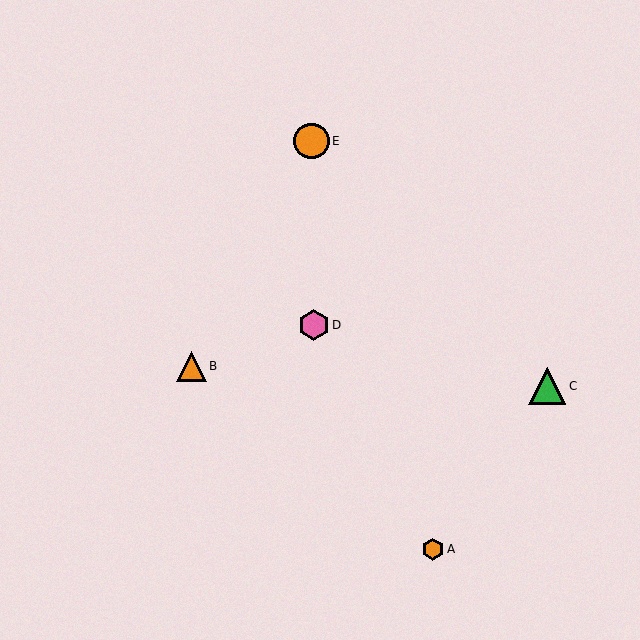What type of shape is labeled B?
Shape B is an orange triangle.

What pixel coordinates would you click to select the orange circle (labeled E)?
Click at (311, 141) to select the orange circle E.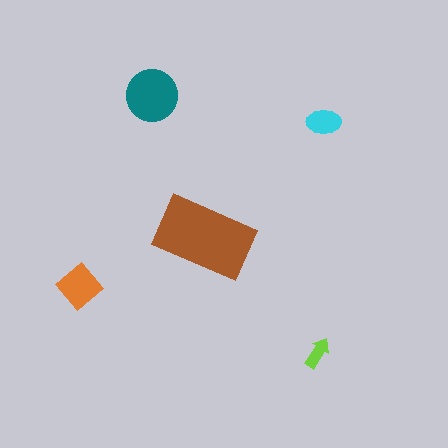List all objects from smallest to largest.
The lime arrow, the cyan ellipse, the orange diamond, the teal circle, the brown rectangle.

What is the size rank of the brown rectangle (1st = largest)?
1st.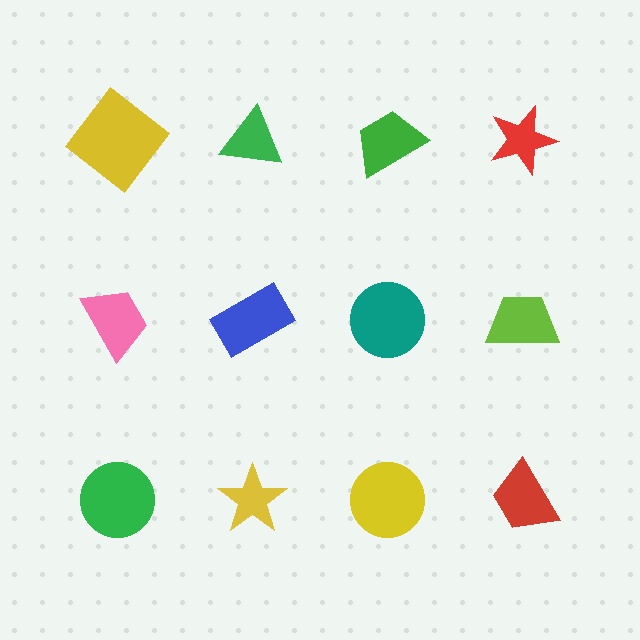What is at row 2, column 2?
A blue rectangle.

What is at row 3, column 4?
A red trapezoid.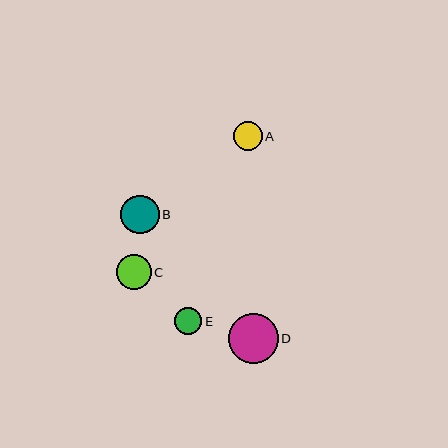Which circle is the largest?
Circle D is the largest with a size of approximately 50 pixels.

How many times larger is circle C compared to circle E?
Circle C is approximately 1.3 times the size of circle E.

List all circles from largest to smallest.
From largest to smallest: D, B, C, A, E.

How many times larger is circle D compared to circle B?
Circle D is approximately 1.3 times the size of circle B.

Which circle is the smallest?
Circle E is the smallest with a size of approximately 27 pixels.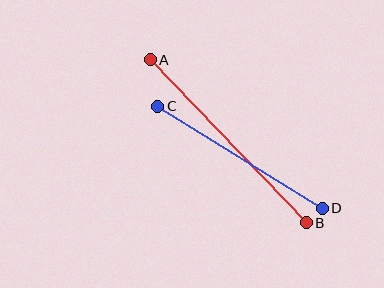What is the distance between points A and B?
The distance is approximately 225 pixels.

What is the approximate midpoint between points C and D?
The midpoint is at approximately (240, 157) pixels.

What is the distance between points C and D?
The distance is approximately 194 pixels.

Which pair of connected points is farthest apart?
Points A and B are farthest apart.